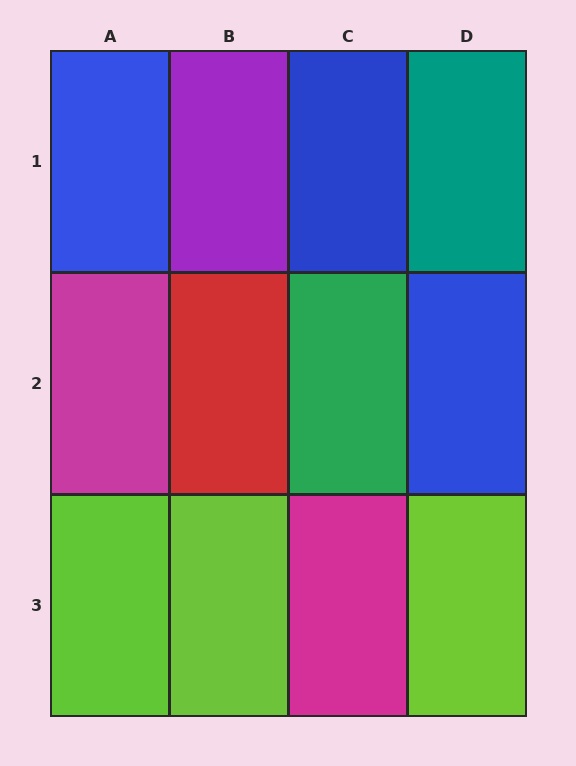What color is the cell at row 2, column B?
Red.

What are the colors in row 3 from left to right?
Lime, lime, magenta, lime.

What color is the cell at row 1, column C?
Blue.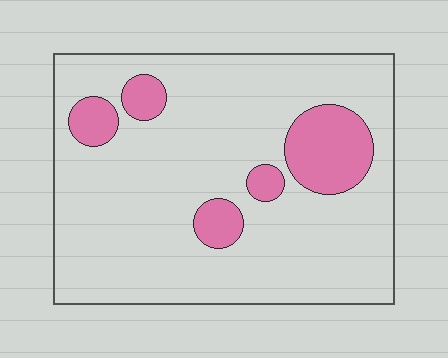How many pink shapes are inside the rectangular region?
5.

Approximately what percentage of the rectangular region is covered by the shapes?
Approximately 15%.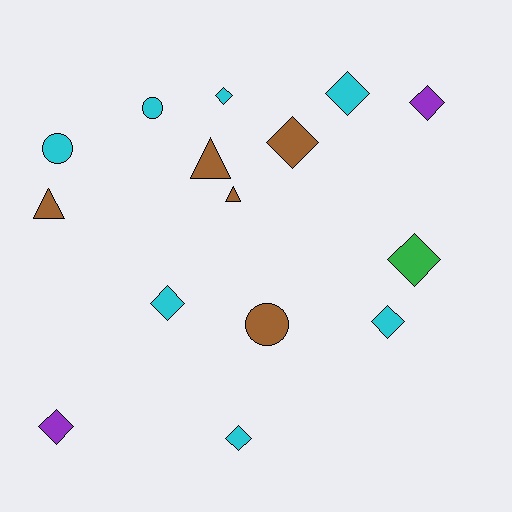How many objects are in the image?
There are 15 objects.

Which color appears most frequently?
Cyan, with 7 objects.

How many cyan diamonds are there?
There are 5 cyan diamonds.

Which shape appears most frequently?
Diamond, with 9 objects.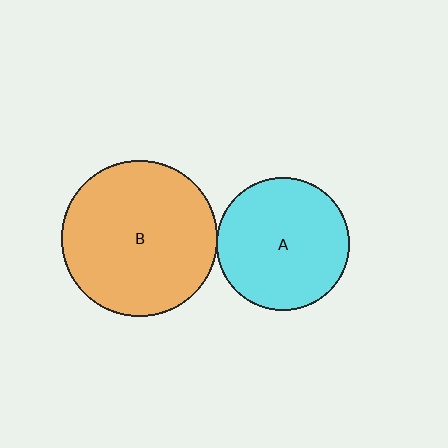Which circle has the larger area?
Circle B (orange).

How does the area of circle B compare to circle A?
Approximately 1.4 times.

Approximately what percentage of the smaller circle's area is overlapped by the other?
Approximately 5%.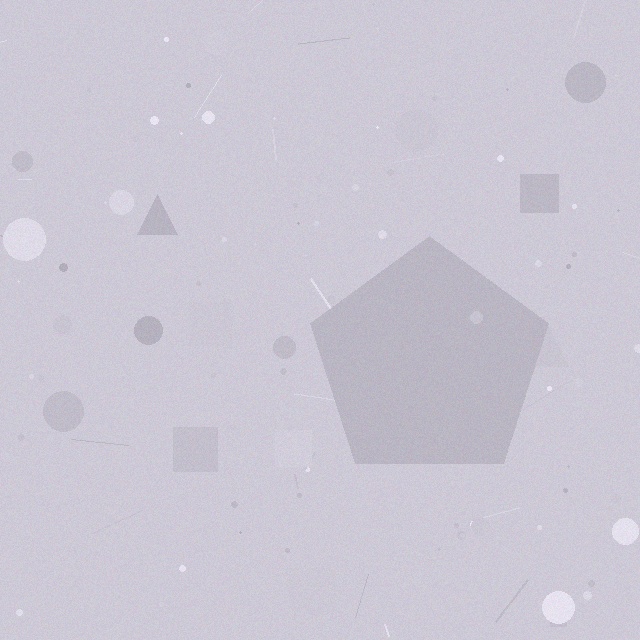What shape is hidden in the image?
A pentagon is hidden in the image.